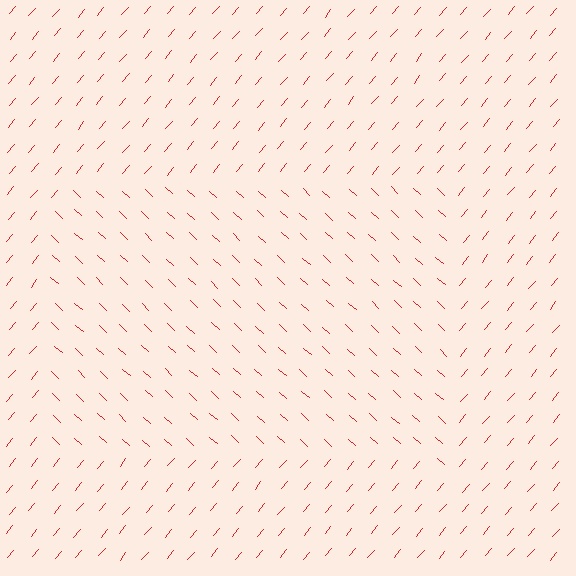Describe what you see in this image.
The image is filled with small red line segments. A rectangle region in the image has lines oriented differently from the surrounding lines, creating a visible texture boundary.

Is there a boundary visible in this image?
Yes, there is a texture boundary formed by a change in line orientation.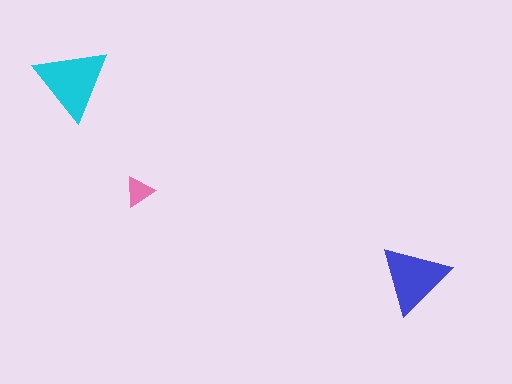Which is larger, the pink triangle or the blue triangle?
The blue one.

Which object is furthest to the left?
The cyan triangle is leftmost.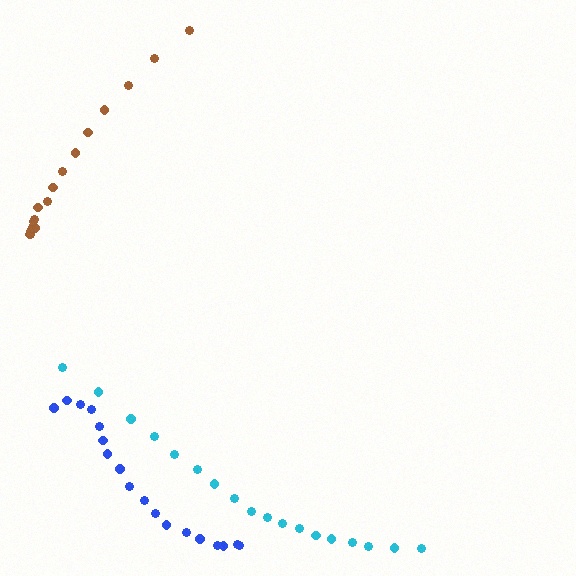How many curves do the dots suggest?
There are 3 distinct paths.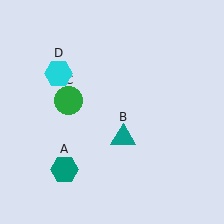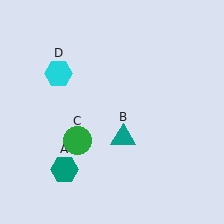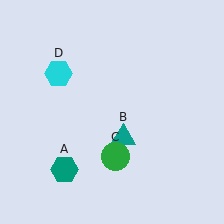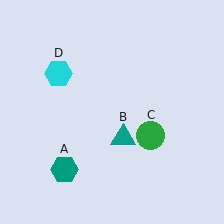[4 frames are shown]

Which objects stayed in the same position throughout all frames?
Teal hexagon (object A) and teal triangle (object B) and cyan hexagon (object D) remained stationary.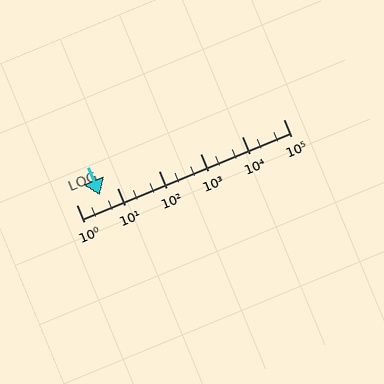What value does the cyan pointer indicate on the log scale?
The pointer indicates approximately 3.8.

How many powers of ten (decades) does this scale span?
The scale spans 5 decades, from 1 to 100000.